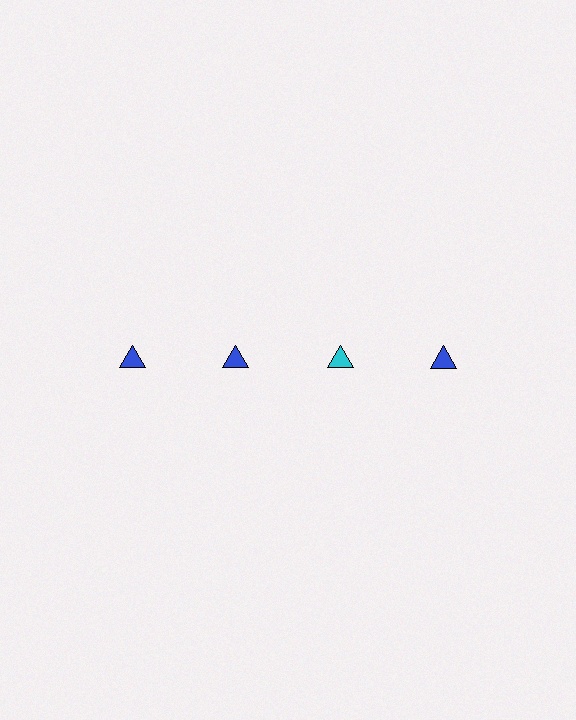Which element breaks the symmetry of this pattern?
The cyan triangle in the top row, center column breaks the symmetry. All other shapes are blue triangles.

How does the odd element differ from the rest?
It has a different color: cyan instead of blue.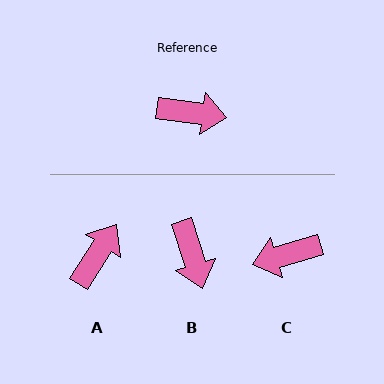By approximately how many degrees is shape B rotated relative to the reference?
Approximately 65 degrees clockwise.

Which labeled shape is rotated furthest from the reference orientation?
C, about 156 degrees away.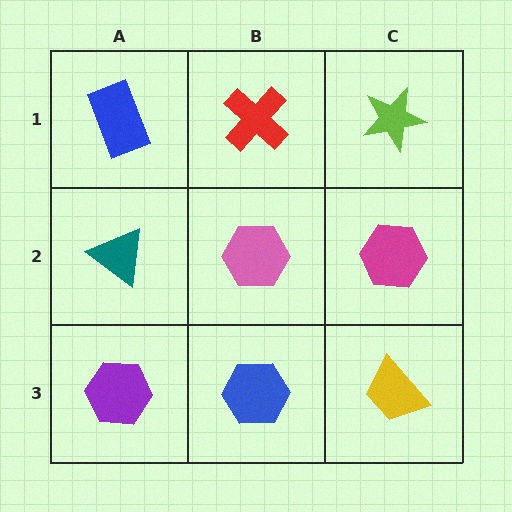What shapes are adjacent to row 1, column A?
A teal triangle (row 2, column A), a red cross (row 1, column B).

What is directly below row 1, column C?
A magenta hexagon.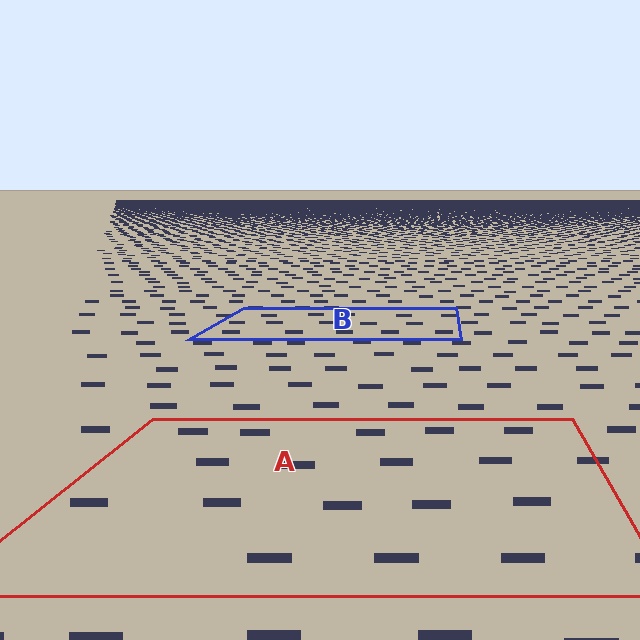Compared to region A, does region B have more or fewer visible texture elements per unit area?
Region B has more texture elements per unit area — they are packed more densely because it is farther away.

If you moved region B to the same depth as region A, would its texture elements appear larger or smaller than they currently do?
They would appear larger. At a closer depth, the same texture elements are projected at a bigger on-screen size.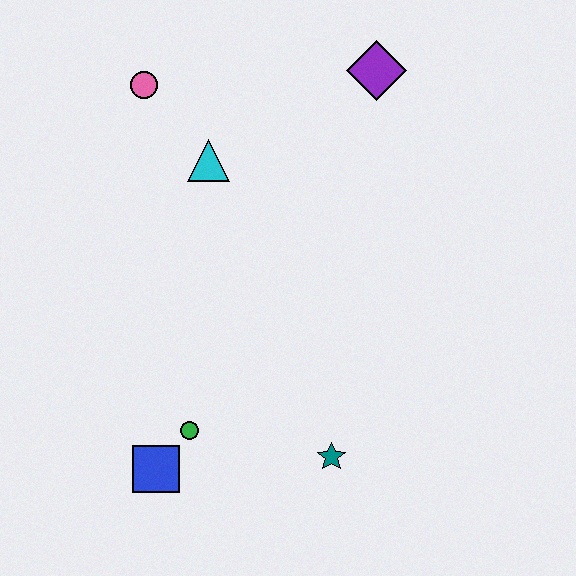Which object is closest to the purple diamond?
The cyan triangle is closest to the purple diamond.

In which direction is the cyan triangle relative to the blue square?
The cyan triangle is above the blue square.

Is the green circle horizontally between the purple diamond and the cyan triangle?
No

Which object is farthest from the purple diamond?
The blue square is farthest from the purple diamond.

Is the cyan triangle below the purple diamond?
Yes